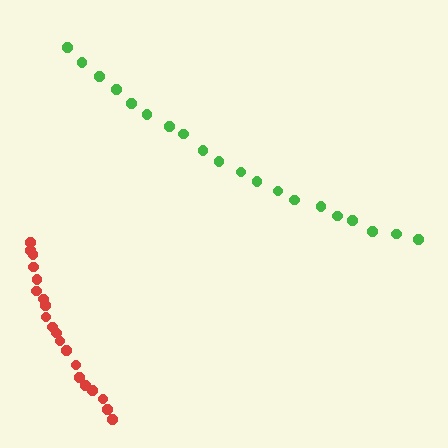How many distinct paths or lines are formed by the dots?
There are 2 distinct paths.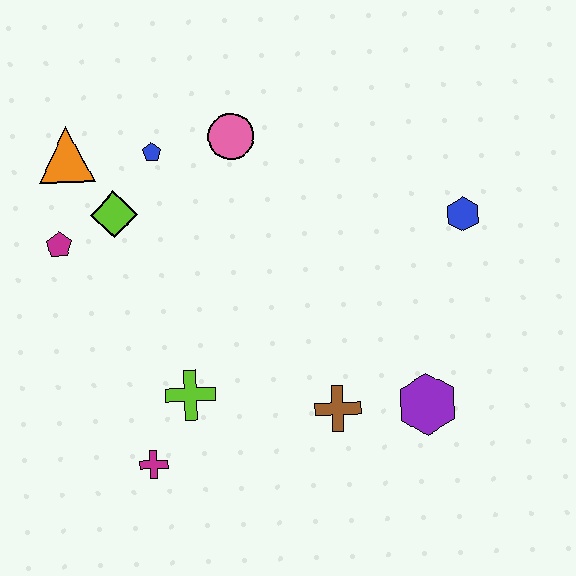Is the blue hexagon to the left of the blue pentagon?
No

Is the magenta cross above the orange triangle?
No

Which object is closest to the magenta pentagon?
The lime diamond is closest to the magenta pentagon.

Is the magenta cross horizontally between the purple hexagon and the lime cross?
No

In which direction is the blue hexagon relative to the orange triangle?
The blue hexagon is to the right of the orange triangle.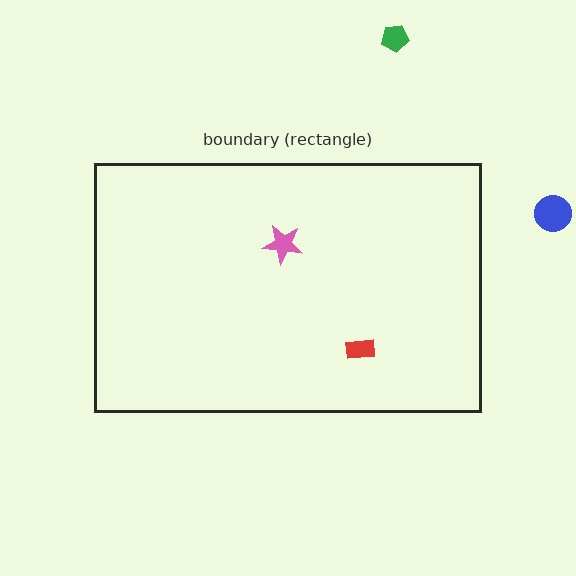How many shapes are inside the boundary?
2 inside, 2 outside.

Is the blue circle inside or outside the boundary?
Outside.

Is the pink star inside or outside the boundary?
Inside.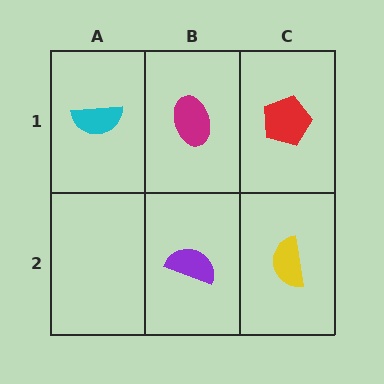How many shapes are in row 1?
3 shapes.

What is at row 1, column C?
A red pentagon.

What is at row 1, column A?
A cyan semicircle.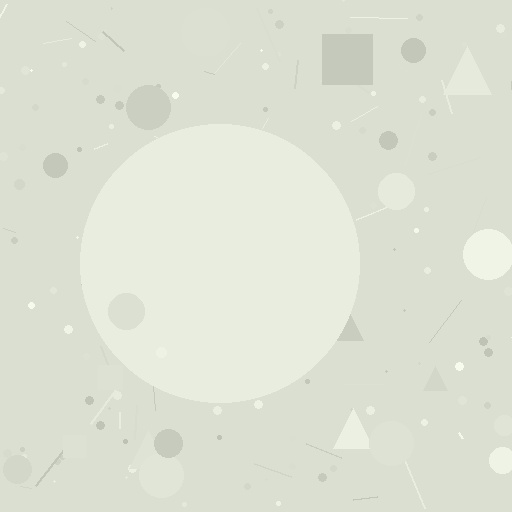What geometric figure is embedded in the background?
A circle is embedded in the background.